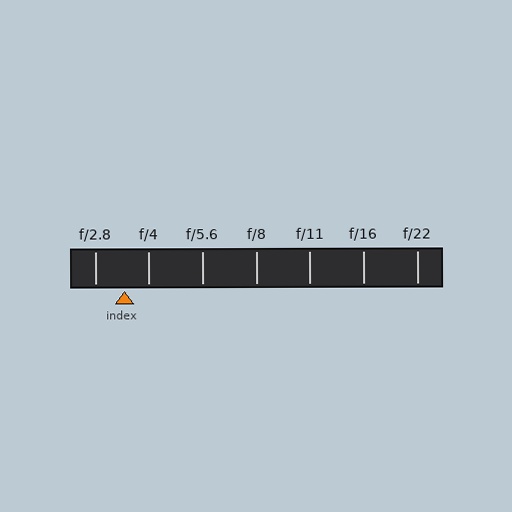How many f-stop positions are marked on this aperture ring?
There are 7 f-stop positions marked.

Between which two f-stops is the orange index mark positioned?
The index mark is between f/2.8 and f/4.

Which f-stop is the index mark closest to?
The index mark is closest to f/4.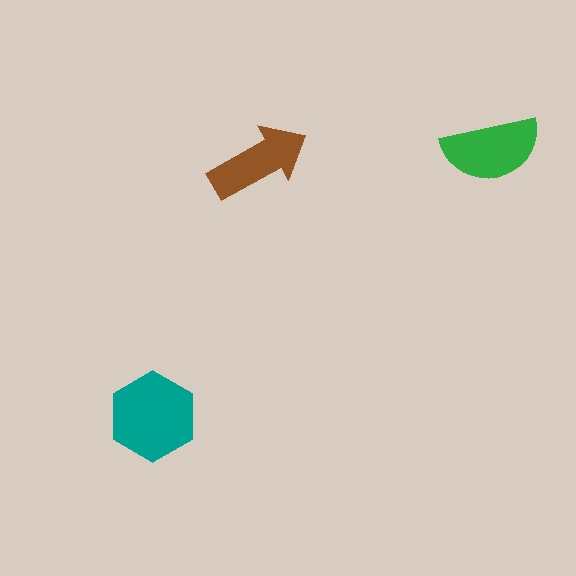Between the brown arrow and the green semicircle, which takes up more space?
The green semicircle.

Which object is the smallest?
The brown arrow.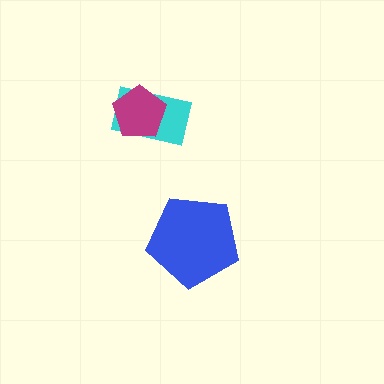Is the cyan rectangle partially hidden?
Yes, it is partially covered by another shape.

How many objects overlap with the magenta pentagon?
1 object overlaps with the magenta pentagon.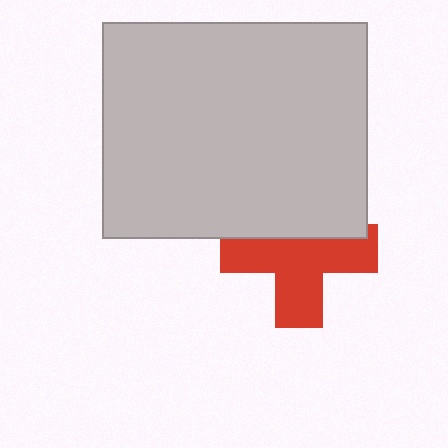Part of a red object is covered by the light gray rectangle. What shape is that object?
It is a cross.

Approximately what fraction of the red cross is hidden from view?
Roughly 38% of the red cross is hidden behind the light gray rectangle.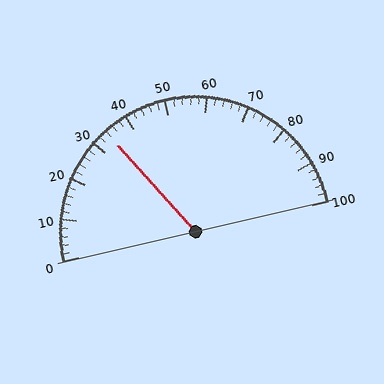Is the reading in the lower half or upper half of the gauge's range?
The reading is in the lower half of the range (0 to 100).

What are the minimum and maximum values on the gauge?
The gauge ranges from 0 to 100.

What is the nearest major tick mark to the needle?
The nearest major tick mark is 30.